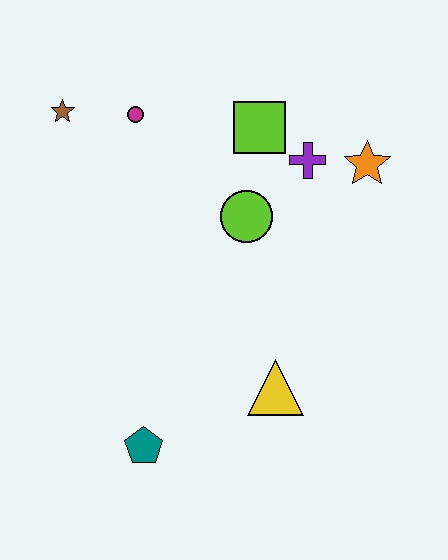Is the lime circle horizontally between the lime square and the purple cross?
No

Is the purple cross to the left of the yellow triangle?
No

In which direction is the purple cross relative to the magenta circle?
The purple cross is to the right of the magenta circle.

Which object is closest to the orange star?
The purple cross is closest to the orange star.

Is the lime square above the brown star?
No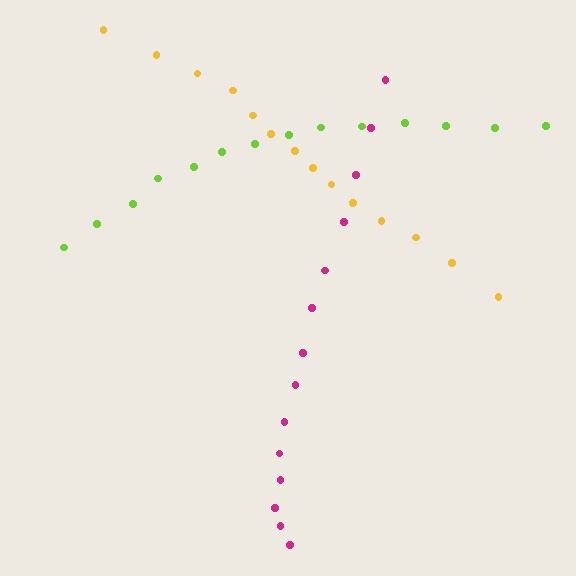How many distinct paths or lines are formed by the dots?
There are 3 distinct paths.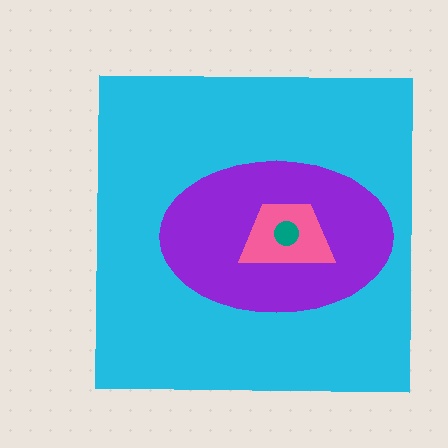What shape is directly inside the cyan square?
The purple ellipse.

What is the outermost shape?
The cyan square.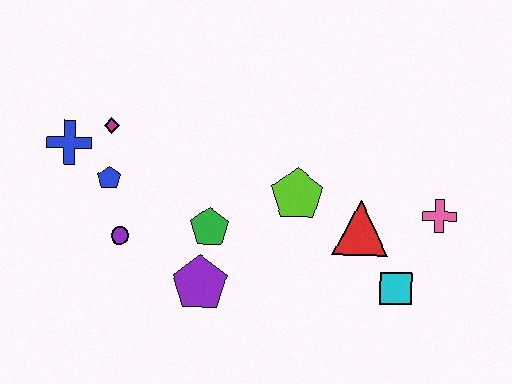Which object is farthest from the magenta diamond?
The pink cross is farthest from the magenta diamond.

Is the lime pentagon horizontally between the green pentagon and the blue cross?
No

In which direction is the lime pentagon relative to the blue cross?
The lime pentagon is to the right of the blue cross.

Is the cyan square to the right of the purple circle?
Yes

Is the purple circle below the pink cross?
Yes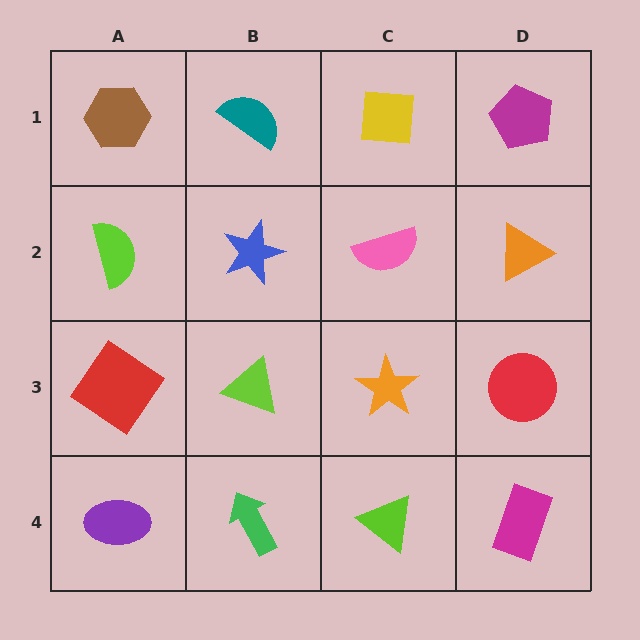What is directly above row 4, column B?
A lime triangle.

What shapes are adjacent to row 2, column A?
A brown hexagon (row 1, column A), a red diamond (row 3, column A), a blue star (row 2, column B).